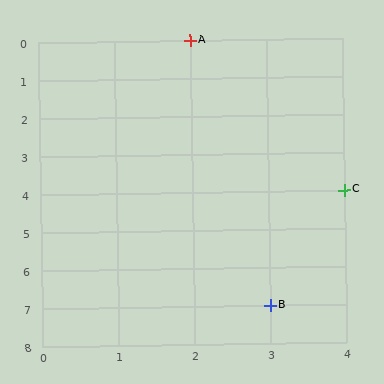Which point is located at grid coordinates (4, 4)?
Point C is at (4, 4).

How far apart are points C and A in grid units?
Points C and A are 2 columns and 4 rows apart (about 4.5 grid units diagonally).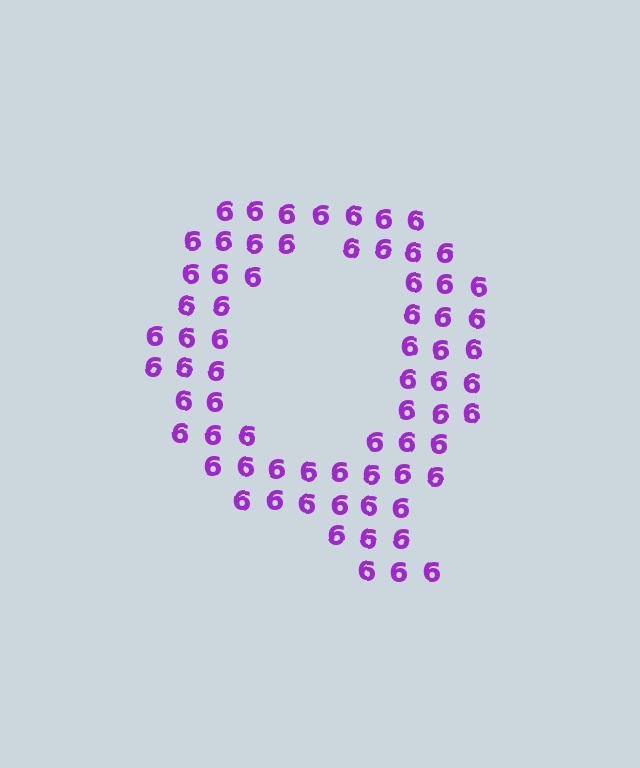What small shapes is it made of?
It is made of small digit 6's.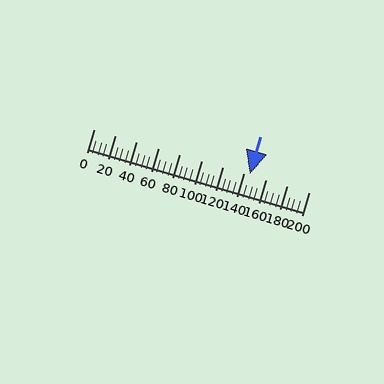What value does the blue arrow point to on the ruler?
The blue arrow points to approximately 145.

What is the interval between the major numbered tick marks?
The major tick marks are spaced 20 units apart.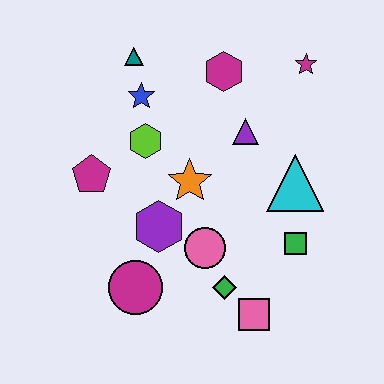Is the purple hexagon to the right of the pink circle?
No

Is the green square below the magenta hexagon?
Yes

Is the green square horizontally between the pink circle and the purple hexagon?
No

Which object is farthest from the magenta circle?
The magenta star is farthest from the magenta circle.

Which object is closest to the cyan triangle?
The green square is closest to the cyan triangle.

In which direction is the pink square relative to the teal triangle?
The pink square is below the teal triangle.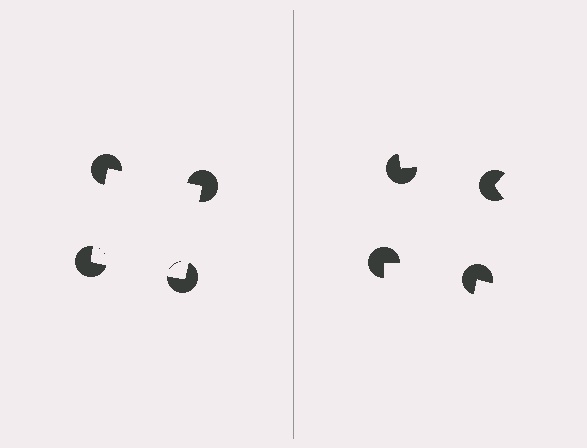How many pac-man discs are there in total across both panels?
8 — 4 on each side.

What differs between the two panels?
The pac-man discs are positioned identically on both sides; only the wedge orientations differ. On the left they align to a square; on the right they are misaligned.